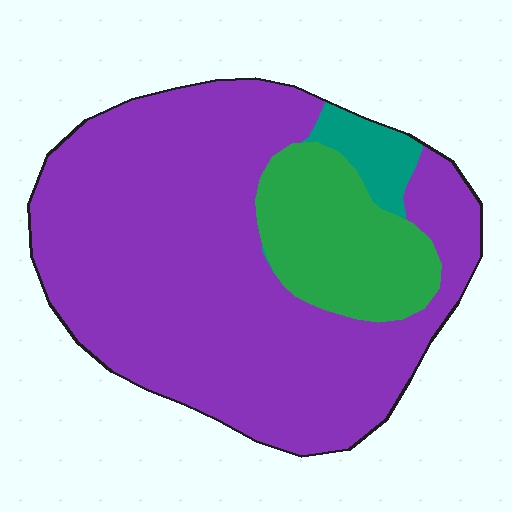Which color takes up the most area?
Purple, at roughly 75%.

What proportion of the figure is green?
Green covers roughly 20% of the figure.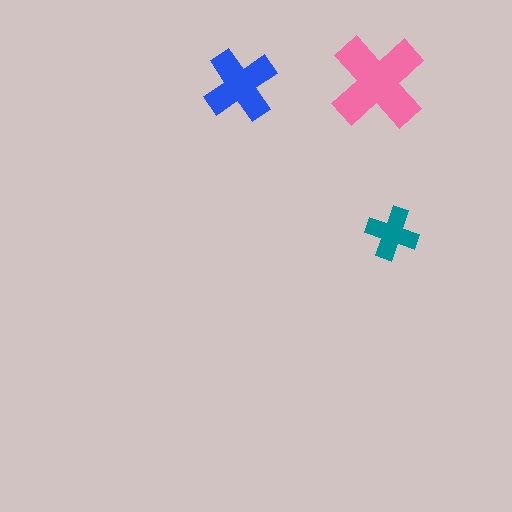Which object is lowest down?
The teal cross is bottommost.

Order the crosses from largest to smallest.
the pink one, the blue one, the teal one.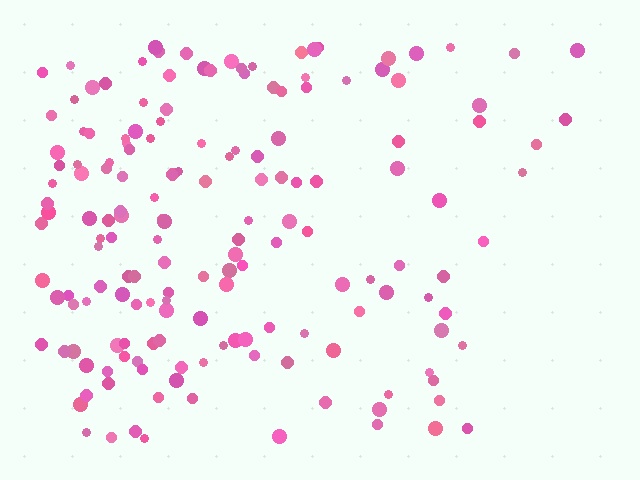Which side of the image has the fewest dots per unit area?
The right.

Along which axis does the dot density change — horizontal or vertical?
Horizontal.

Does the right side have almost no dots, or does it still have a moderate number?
Still a moderate number, just noticeably fewer than the left.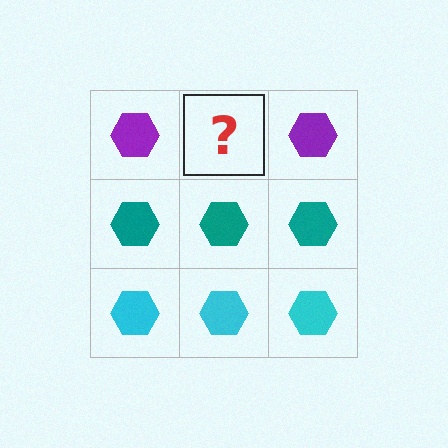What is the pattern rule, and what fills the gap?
The rule is that each row has a consistent color. The gap should be filled with a purple hexagon.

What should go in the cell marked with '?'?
The missing cell should contain a purple hexagon.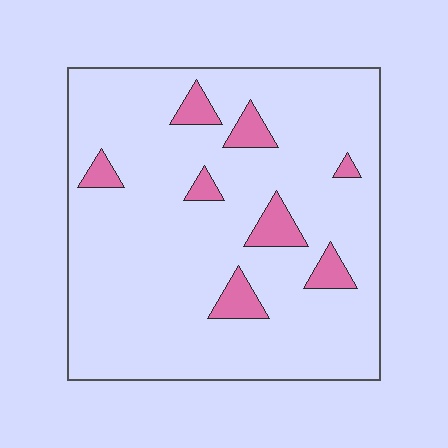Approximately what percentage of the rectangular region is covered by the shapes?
Approximately 10%.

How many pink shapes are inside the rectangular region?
8.